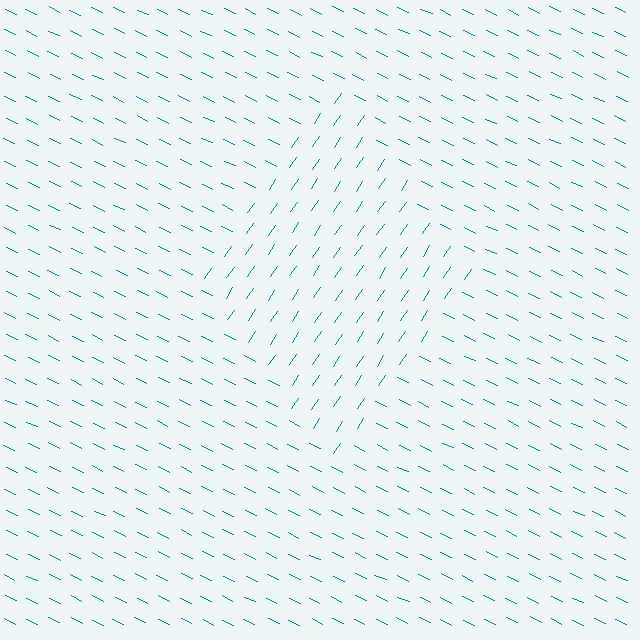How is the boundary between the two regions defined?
The boundary is defined purely by a change in line orientation (approximately 82 degrees difference). All lines are the same color and thickness.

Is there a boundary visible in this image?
Yes, there is a texture boundary formed by a change in line orientation.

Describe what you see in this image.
The image is filled with small teal line segments. A diamond region in the image has lines oriented differently from the surrounding lines, creating a visible texture boundary.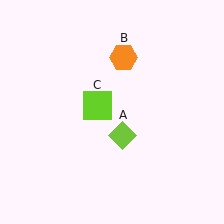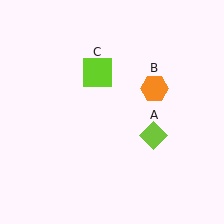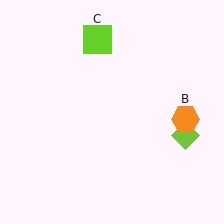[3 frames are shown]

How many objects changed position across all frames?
3 objects changed position: lime diamond (object A), orange hexagon (object B), lime square (object C).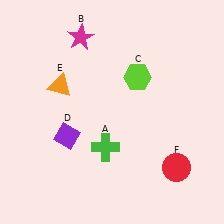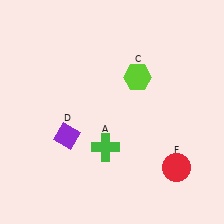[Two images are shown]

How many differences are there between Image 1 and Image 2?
There are 2 differences between the two images.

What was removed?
The orange triangle (E), the magenta star (B) were removed in Image 2.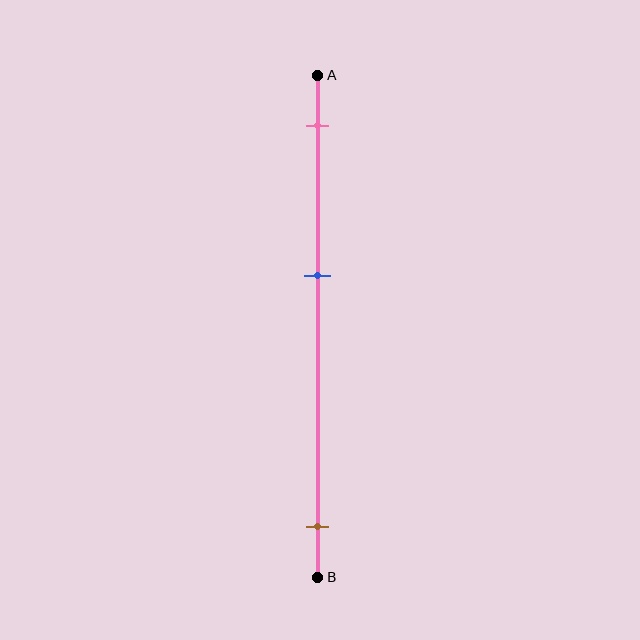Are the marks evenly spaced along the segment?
No, the marks are not evenly spaced.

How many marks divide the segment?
There are 3 marks dividing the segment.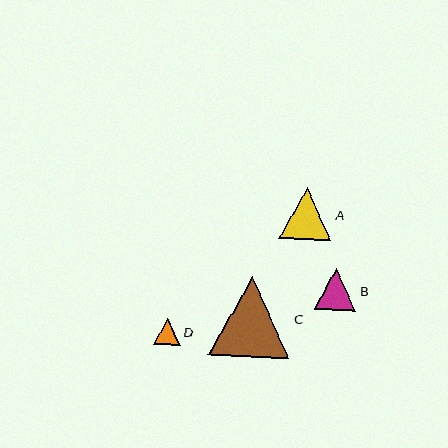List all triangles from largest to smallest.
From largest to smallest: C, A, B, D.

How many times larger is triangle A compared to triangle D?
Triangle A is approximately 2.0 times the size of triangle D.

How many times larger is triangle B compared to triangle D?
Triangle B is approximately 1.6 times the size of triangle D.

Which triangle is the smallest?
Triangle D is the smallest with a size of approximately 26 pixels.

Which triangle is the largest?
Triangle C is the largest with a size of approximately 81 pixels.